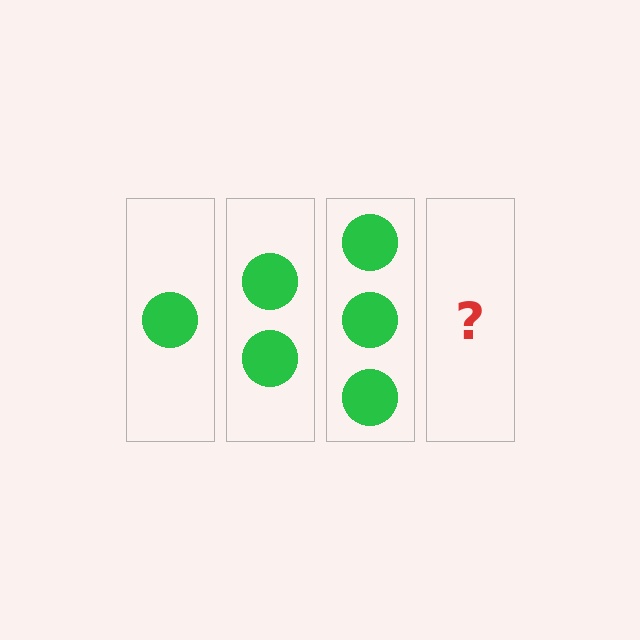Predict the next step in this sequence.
The next step is 4 circles.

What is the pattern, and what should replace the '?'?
The pattern is that each step adds one more circle. The '?' should be 4 circles.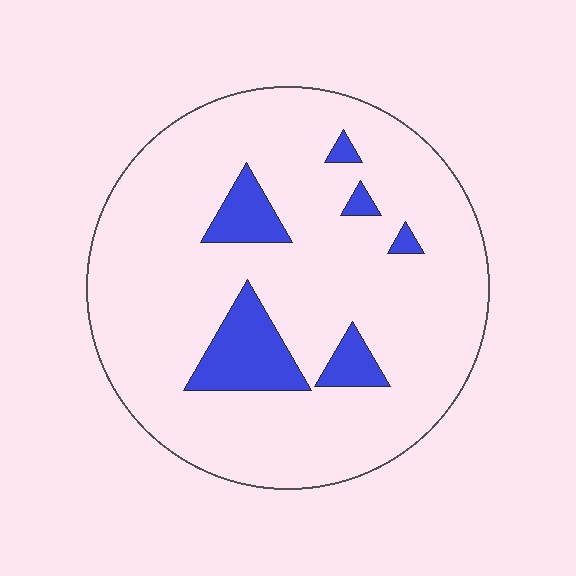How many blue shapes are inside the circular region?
6.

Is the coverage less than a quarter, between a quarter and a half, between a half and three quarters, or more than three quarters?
Less than a quarter.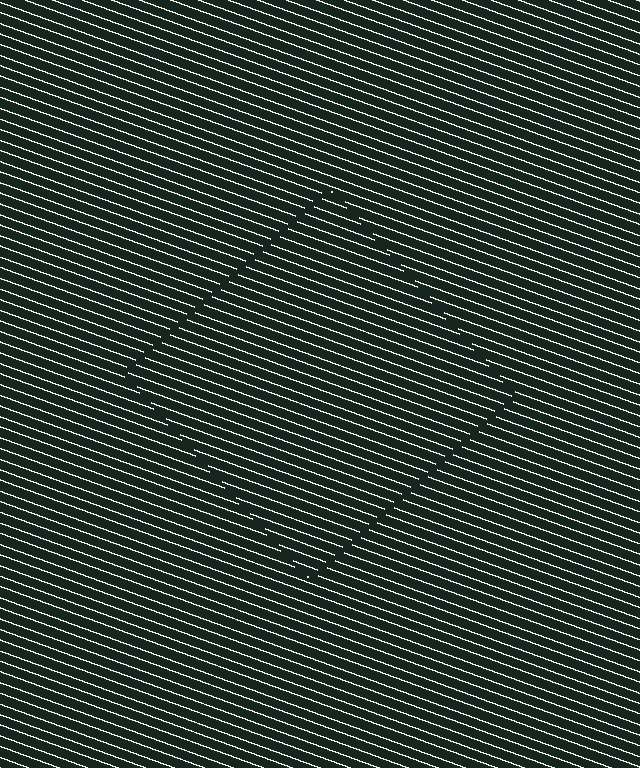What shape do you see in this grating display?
An illusory square. The interior of the shape contains the same grating, shifted by half a period — the contour is defined by the phase discontinuity where line-ends from the inner and outer gratings abut.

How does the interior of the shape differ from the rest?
The interior of the shape contains the same grating, shifted by half a period — the contour is defined by the phase discontinuity where line-ends from the inner and outer gratings abut.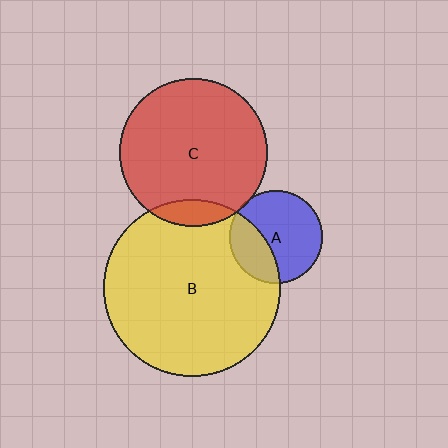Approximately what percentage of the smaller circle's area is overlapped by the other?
Approximately 5%.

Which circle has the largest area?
Circle B (yellow).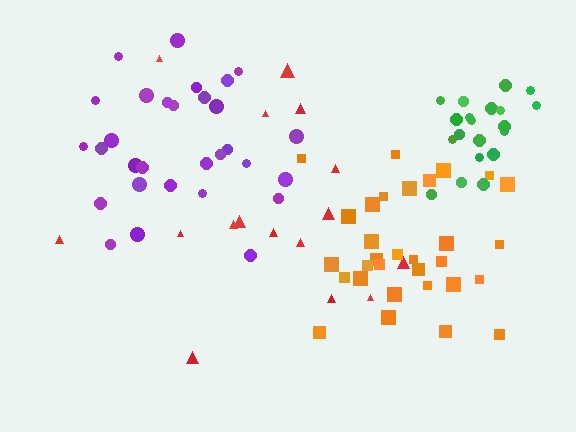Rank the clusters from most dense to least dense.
green, orange, purple, red.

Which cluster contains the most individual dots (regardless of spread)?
Orange (31).